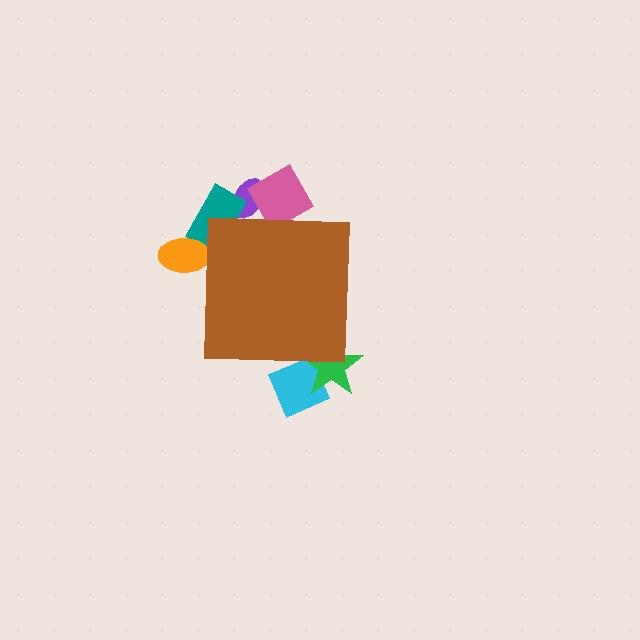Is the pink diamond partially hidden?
Yes, the pink diamond is partially hidden behind the brown square.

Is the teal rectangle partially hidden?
Yes, the teal rectangle is partially hidden behind the brown square.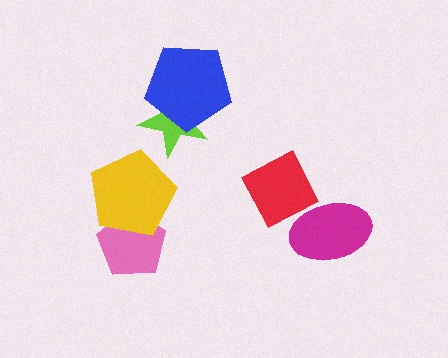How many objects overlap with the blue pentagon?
1 object overlaps with the blue pentagon.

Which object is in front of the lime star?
The blue pentagon is in front of the lime star.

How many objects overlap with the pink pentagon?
1 object overlaps with the pink pentagon.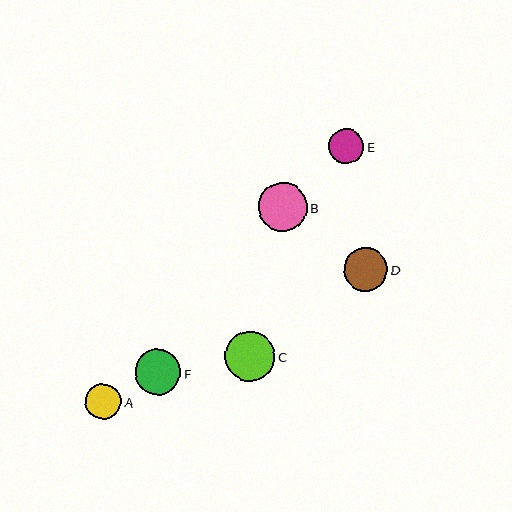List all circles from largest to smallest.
From largest to smallest: C, B, F, D, A, E.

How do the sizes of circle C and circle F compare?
Circle C and circle F are approximately the same size.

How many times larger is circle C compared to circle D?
Circle C is approximately 1.2 times the size of circle D.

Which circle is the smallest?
Circle E is the smallest with a size of approximately 35 pixels.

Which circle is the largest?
Circle C is the largest with a size of approximately 50 pixels.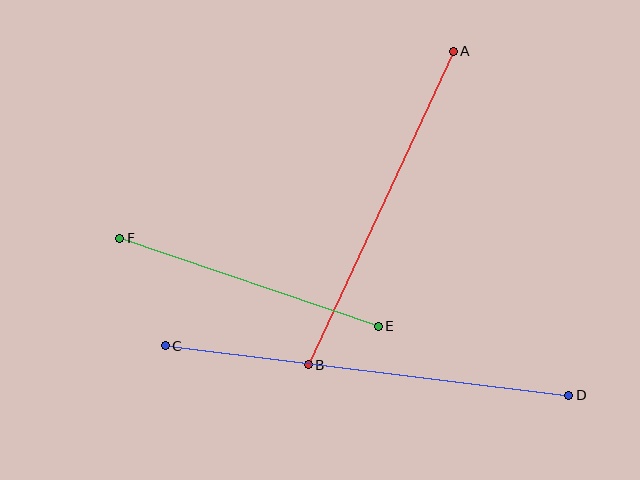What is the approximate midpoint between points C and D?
The midpoint is at approximately (367, 370) pixels.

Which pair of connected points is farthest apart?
Points C and D are farthest apart.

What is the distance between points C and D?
The distance is approximately 406 pixels.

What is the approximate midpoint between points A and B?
The midpoint is at approximately (381, 208) pixels.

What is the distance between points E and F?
The distance is approximately 273 pixels.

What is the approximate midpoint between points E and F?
The midpoint is at approximately (249, 282) pixels.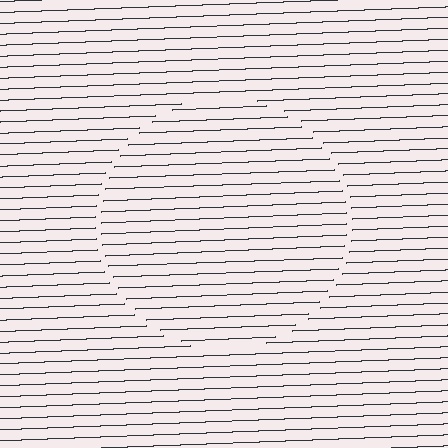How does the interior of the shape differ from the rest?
The interior of the shape contains the same grating, shifted by half a period — the contour is defined by the phase discontinuity where line-ends from the inner and outer gratings abut.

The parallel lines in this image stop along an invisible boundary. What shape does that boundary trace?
An illusory circle. The interior of the shape contains the same grating, shifted by half a period — the contour is defined by the phase discontinuity where line-ends from the inner and outer gratings abut.